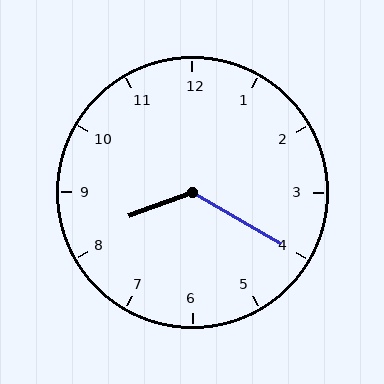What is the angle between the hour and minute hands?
Approximately 130 degrees.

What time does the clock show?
8:20.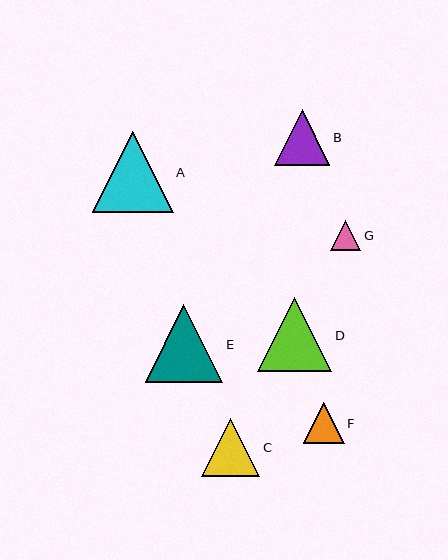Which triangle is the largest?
Triangle A is the largest with a size of approximately 81 pixels.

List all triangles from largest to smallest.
From largest to smallest: A, E, D, C, B, F, G.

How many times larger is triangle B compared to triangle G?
Triangle B is approximately 1.8 times the size of triangle G.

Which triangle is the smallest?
Triangle G is the smallest with a size of approximately 30 pixels.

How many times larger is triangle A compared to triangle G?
Triangle A is approximately 2.7 times the size of triangle G.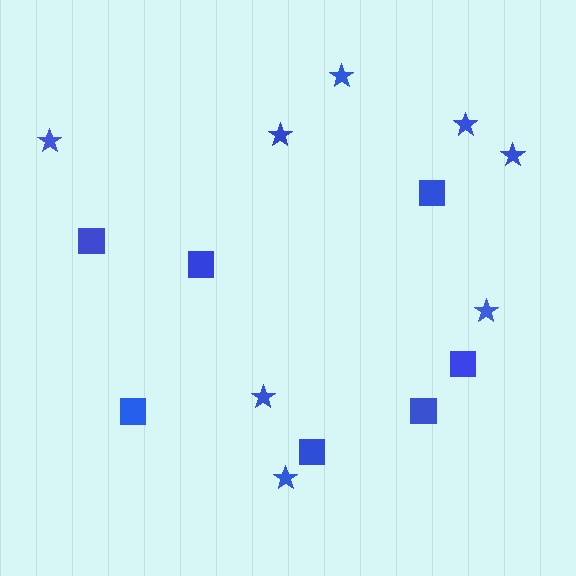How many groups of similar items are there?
There are 2 groups: one group of squares (7) and one group of stars (8).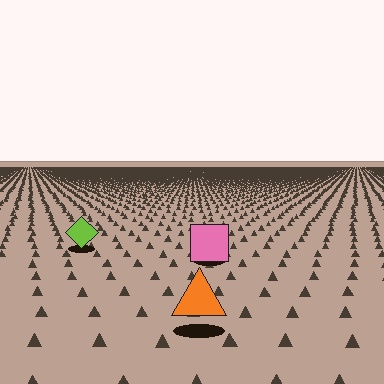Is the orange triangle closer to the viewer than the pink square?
Yes. The orange triangle is closer — you can tell from the texture gradient: the ground texture is coarser near it.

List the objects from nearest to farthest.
From nearest to farthest: the orange triangle, the pink square, the lime diamond.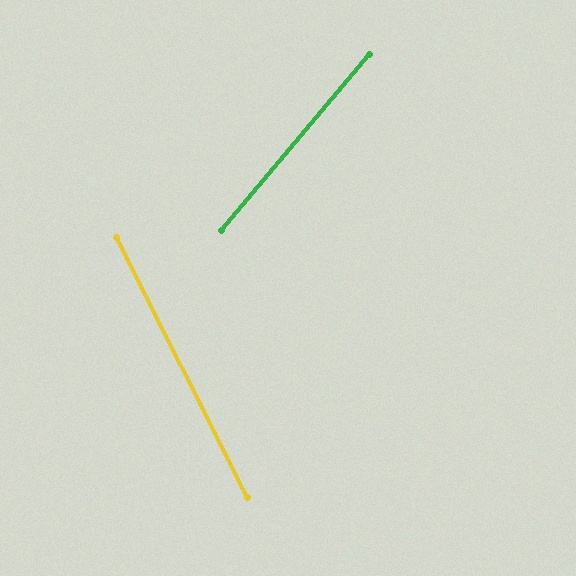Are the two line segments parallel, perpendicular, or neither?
Neither parallel nor perpendicular — they differ by about 67°.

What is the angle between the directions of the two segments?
Approximately 67 degrees.